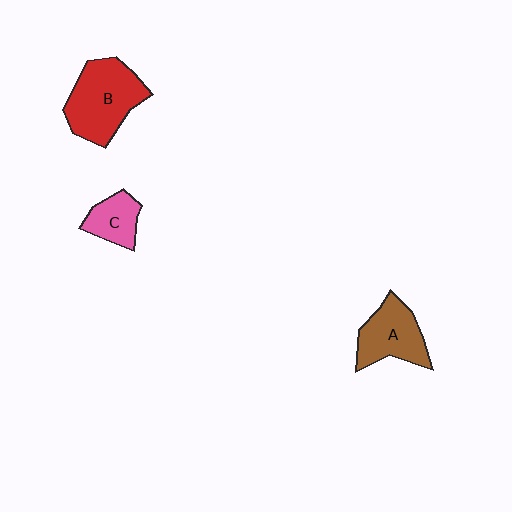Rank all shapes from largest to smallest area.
From largest to smallest: B (red), A (brown), C (pink).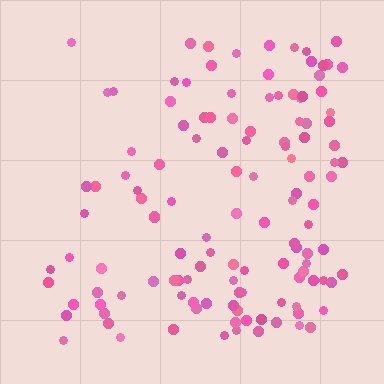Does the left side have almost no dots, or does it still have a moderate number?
Still a moderate number, just noticeably fewer than the right.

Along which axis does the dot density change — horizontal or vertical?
Horizontal.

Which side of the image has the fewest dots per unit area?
The left.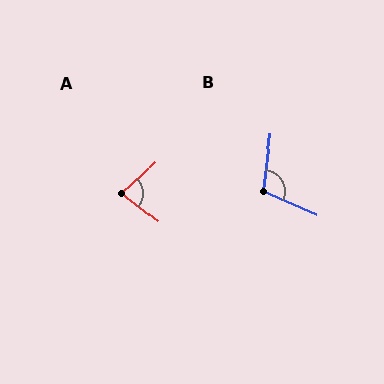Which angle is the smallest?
A, at approximately 79 degrees.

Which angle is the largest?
B, at approximately 107 degrees.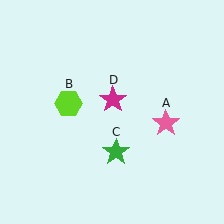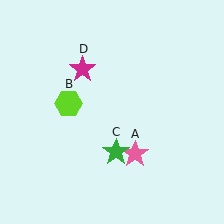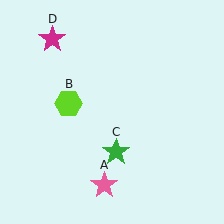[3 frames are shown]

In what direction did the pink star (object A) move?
The pink star (object A) moved down and to the left.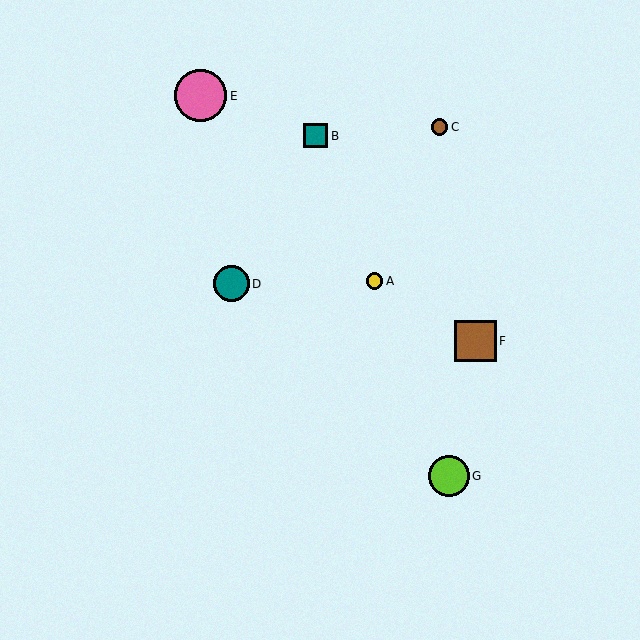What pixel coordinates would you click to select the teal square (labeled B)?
Click at (316, 136) to select the teal square B.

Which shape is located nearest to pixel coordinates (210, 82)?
The pink circle (labeled E) at (201, 96) is nearest to that location.